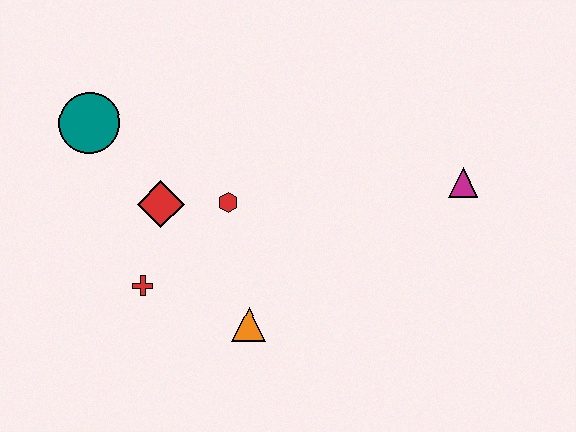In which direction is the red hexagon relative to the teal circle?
The red hexagon is to the right of the teal circle.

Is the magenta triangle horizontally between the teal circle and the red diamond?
No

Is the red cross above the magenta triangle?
No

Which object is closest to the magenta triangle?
The red hexagon is closest to the magenta triangle.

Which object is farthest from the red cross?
The magenta triangle is farthest from the red cross.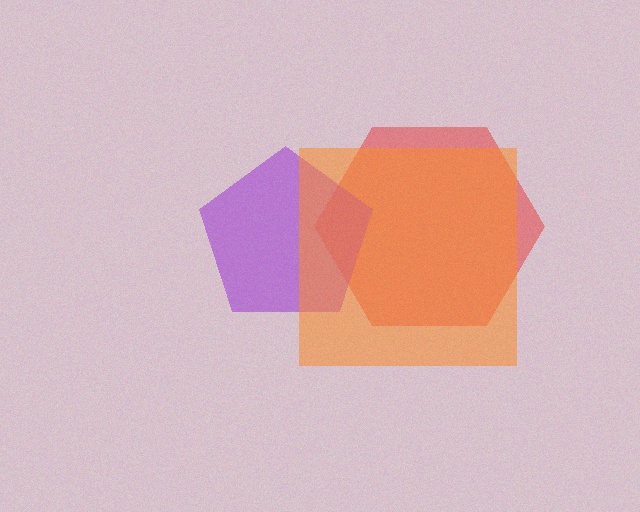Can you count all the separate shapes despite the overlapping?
Yes, there are 3 separate shapes.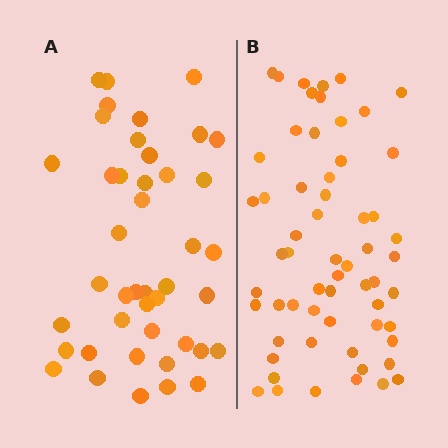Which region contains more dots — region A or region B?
Region B (the right region) has more dots.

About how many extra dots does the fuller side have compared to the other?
Region B has approximately 15 more dots than region A.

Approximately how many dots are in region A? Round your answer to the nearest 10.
About 40 dots. (The exact count is 43, which rounds to 40.)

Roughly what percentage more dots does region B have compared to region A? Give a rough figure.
About 40% more.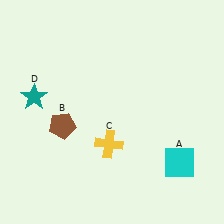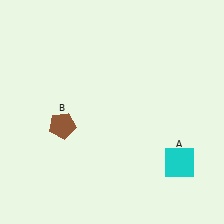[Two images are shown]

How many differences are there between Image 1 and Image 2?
There are 2 differences between the two images.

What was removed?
The teal star (D), the yellow cross (C) were removed in Image 2.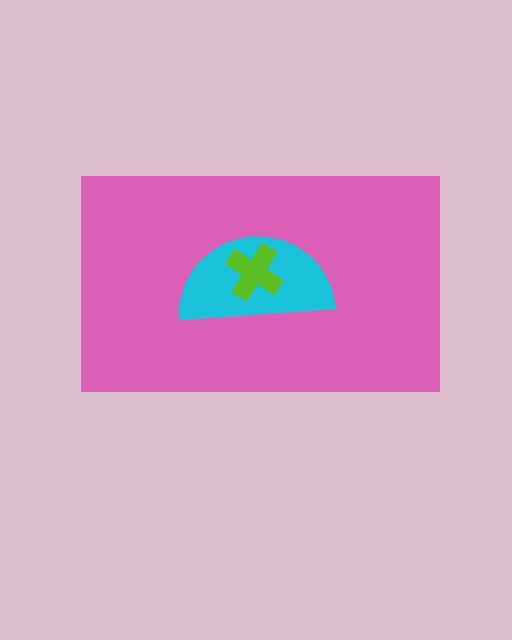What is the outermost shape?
The pink rectangle.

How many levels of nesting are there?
3.